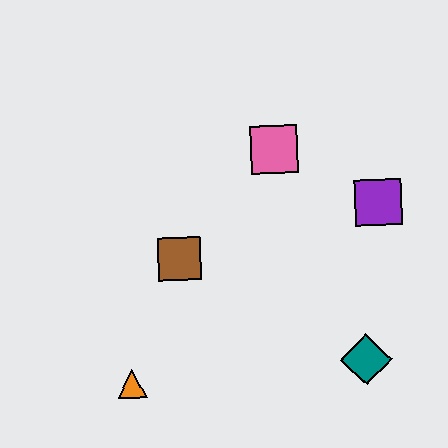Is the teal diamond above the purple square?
No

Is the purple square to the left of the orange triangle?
No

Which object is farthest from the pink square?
The orange triangle is farthest from the pink square.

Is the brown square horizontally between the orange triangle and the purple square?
Yes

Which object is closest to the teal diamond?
The purple square is closest to the teal diamond.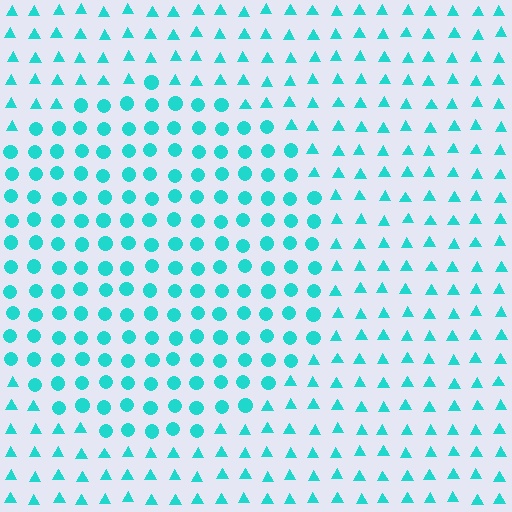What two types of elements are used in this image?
The image uses circles inside the circle region and triangles outside it.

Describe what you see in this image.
The image is filled with small cyan elements arranged in a uniform grid. A circle-shaped region contains circles, while the surrounding area contains triangles. The boundary is defined purely by the change in element shape.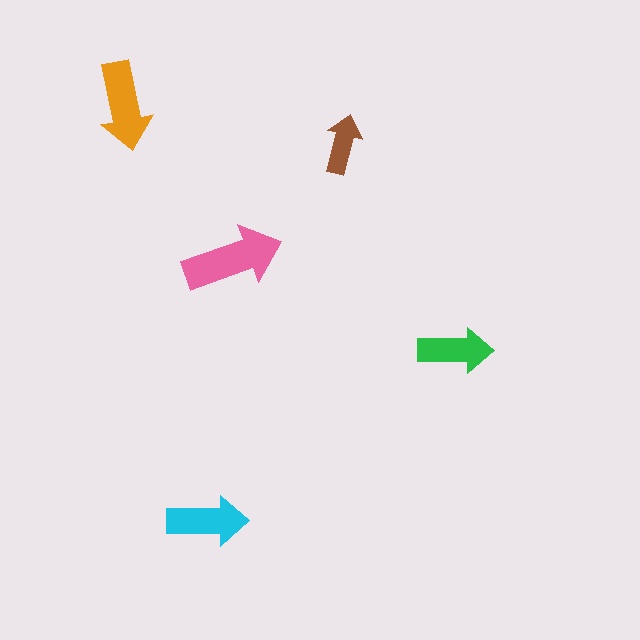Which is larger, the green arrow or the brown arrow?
The green one.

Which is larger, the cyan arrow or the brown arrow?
The cyan one.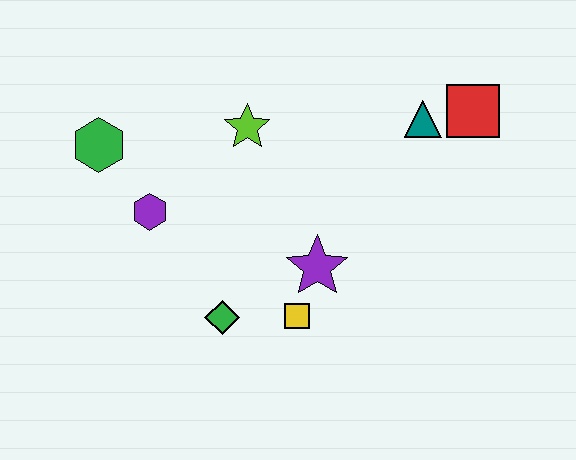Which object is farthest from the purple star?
The green hexagon is farthest from the purple star.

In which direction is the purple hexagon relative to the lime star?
The purple hexagon is to the left of the lime star.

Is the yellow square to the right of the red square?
No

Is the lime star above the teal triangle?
No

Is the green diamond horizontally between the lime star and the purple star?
No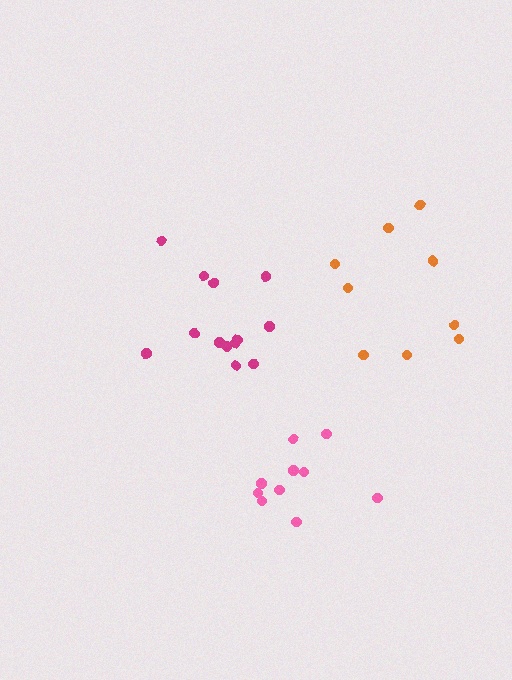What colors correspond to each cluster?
The clusters are colored: orange, pink, magenta.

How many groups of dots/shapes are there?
There are 3 groups.